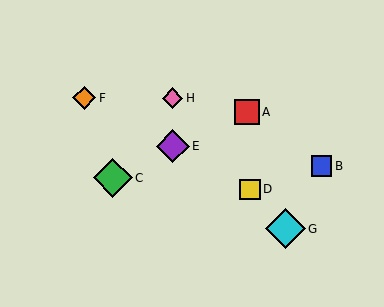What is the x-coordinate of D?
Object D is at x≈250.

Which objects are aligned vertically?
Objects E, H are aligned vertically.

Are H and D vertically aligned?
No, H is at x≈173 and D is at x≈250.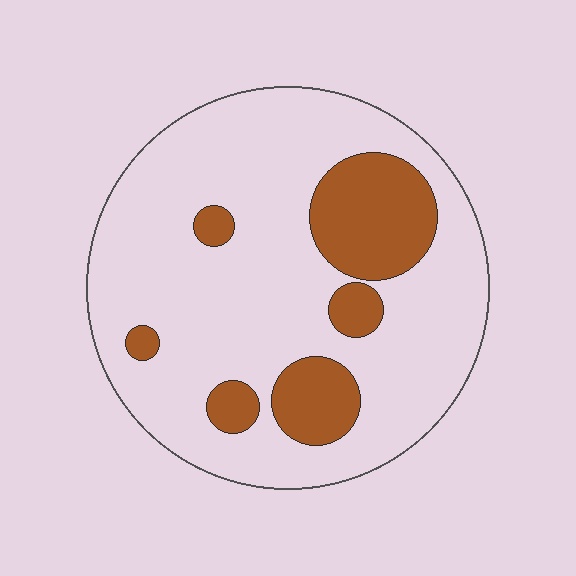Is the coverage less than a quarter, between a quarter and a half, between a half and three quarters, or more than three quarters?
Less than a quarter.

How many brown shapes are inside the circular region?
6.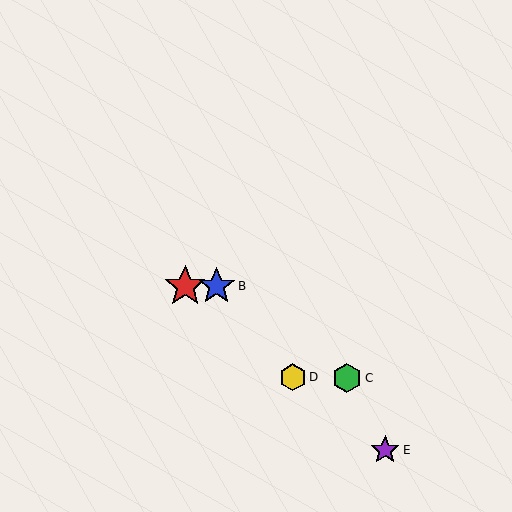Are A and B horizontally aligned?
Yes, both are at y≈286.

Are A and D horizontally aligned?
No, A is at y≈286 and D is at y≈377.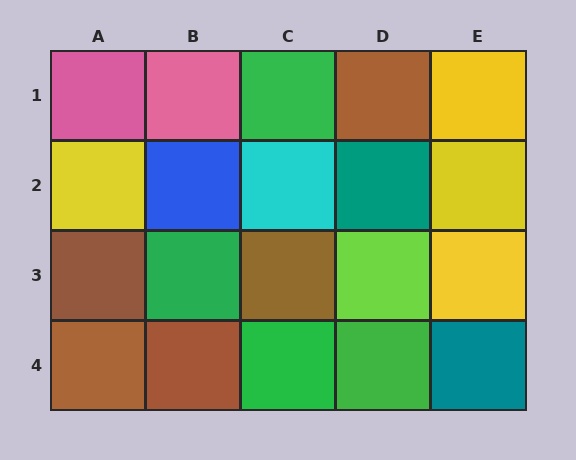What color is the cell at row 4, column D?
Green.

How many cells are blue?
1 cell is blue.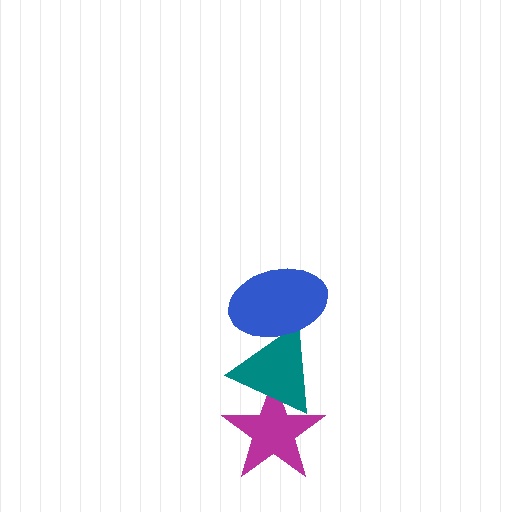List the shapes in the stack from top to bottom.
From top to bottom: the blue ellipse, the teal triangle, the magenta star.